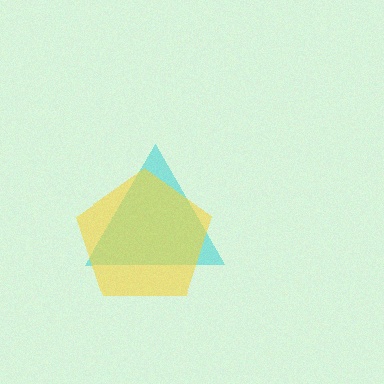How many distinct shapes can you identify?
There are 2 distinct shapes: a cyan triangle, a yellow pentagon.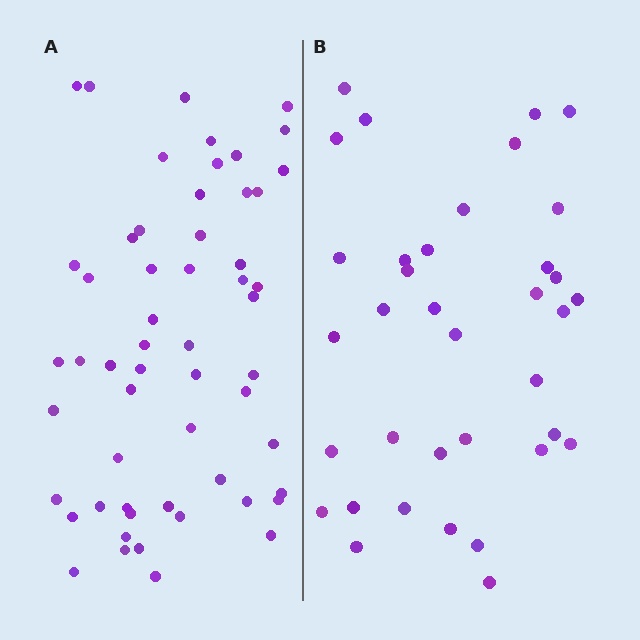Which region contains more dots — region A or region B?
Region A (the left region) has more dots.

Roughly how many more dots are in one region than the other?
Region A has approximately 20 more dots than region B.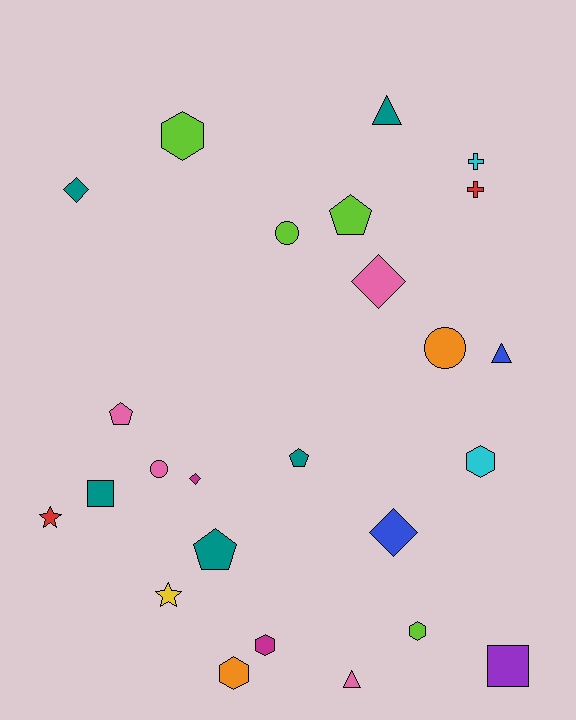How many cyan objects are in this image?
There are 2 cyan objects.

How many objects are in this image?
There are 25 objects.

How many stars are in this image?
There are 2 stars.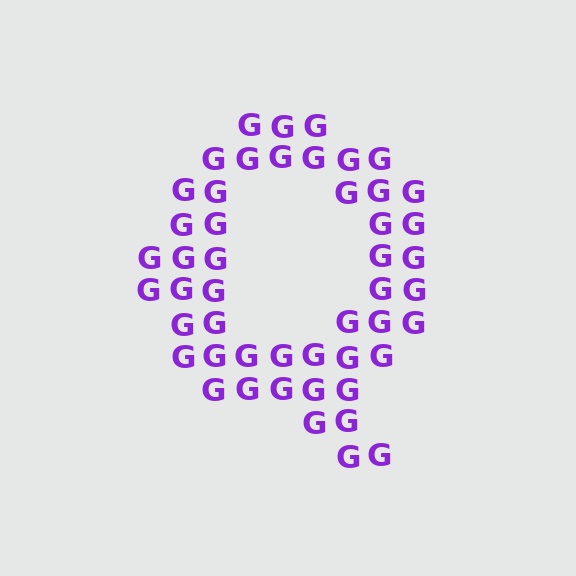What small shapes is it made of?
It is made of small letter G's.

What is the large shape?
The large shape is the letter Q.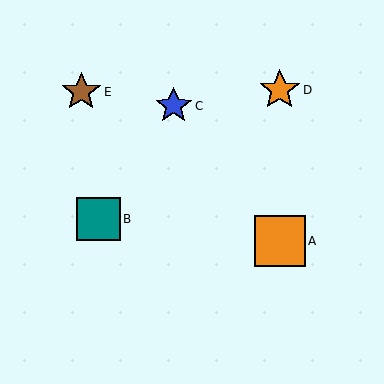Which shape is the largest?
The orange square (labeled A) is the largest.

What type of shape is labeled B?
Shape B is a teal square.